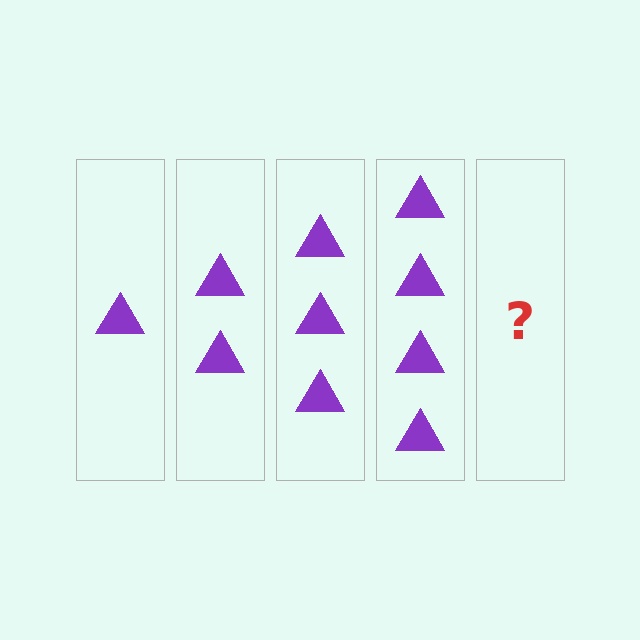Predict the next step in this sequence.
The next step is 5 triangles.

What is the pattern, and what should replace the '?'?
The pattern is that each step adds one more triangle. The '?' should be 5 triangles.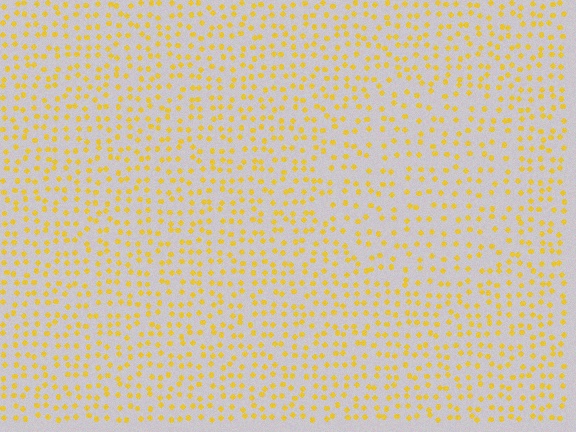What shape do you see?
I see a circle.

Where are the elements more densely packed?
The elements are more densely packed outside the circle boundary.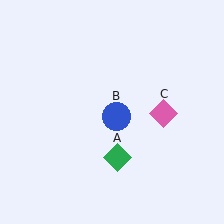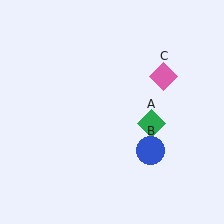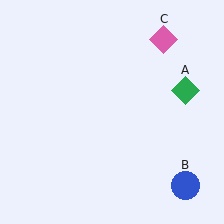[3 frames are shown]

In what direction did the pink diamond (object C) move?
The pink diamond (object C) moved up.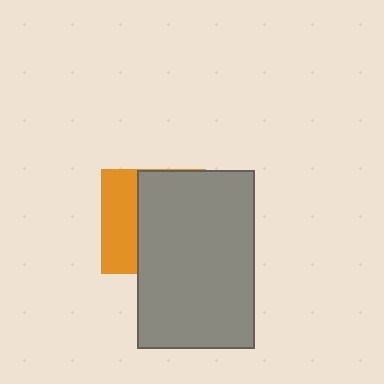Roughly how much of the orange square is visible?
A small part of it is visible (roughly 35%).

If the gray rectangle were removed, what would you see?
You would see the complete orange square.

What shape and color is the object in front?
The object in front is a gray rectangle.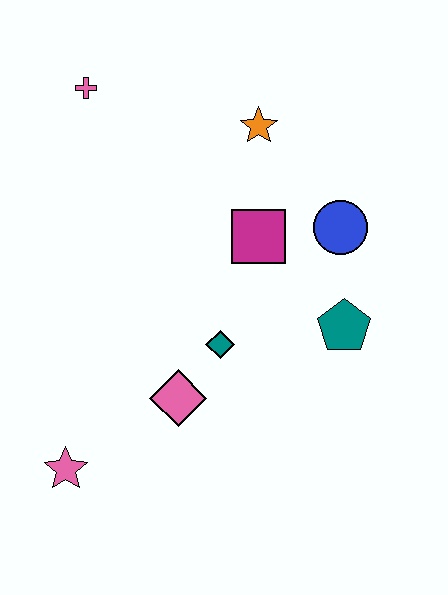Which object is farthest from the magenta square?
The pink star is farthest from the magenta square.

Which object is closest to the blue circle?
The magenta square is closest to the blue circle.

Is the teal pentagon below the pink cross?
Yes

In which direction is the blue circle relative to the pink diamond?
The blue circle is above the pink diamond.